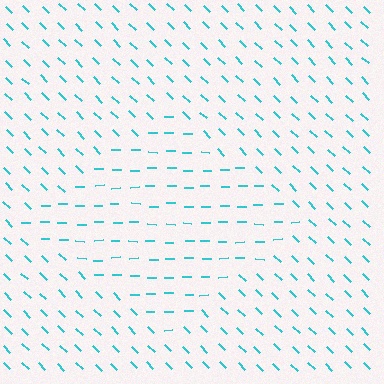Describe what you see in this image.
The image is filled with small cyan line segments. A diamond region in the image has lines oriented differently from the surrounding lines, creating a visible texture boundary.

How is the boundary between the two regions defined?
The boundary is defined purely by a change in line orientation (approximately 45 degrees difference). All lines are the same color and thickness.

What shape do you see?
I see a diamond.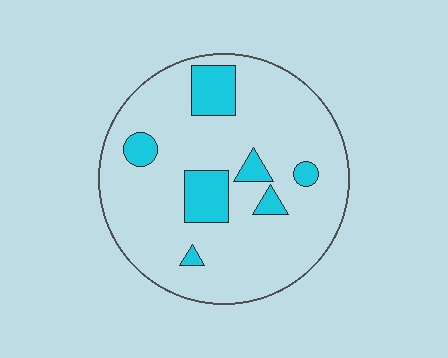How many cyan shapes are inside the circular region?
7.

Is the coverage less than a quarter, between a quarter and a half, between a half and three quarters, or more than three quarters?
Less than a quarter.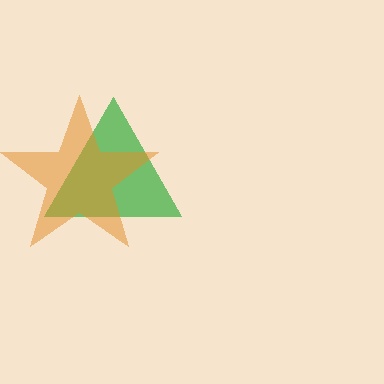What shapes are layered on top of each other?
The layered shapes are: a green triangle, an orange star.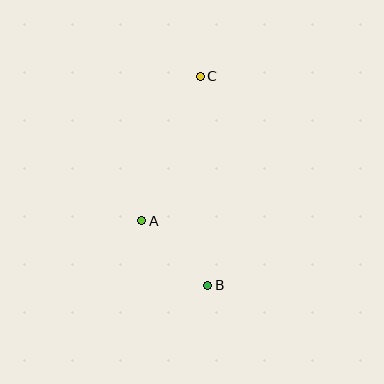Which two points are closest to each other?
Points A and B are closest to each other.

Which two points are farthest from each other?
Points B and C are farthest from each other.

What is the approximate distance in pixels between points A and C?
The distance between A and C is approximately 156 pixels.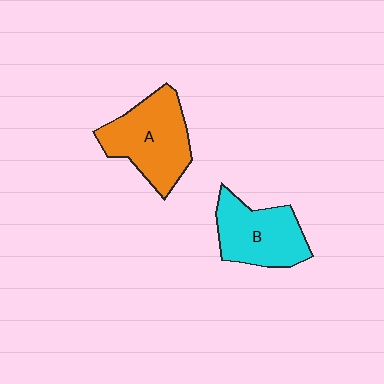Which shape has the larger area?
Shape A (orange).